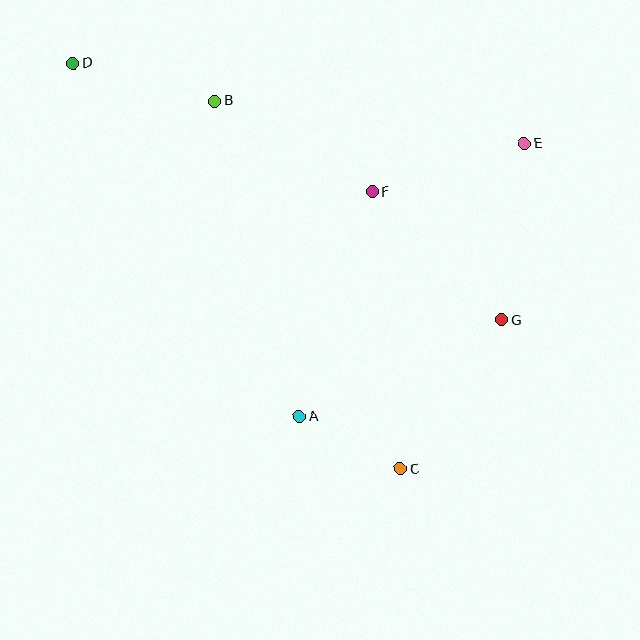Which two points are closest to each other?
Points A and C are closest to each other.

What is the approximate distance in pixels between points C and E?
The distance between C and E is approximately 348 pixels.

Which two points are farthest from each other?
Points C and D are farthest from each other.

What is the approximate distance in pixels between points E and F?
The distance between E and F is approximately 159 pixels.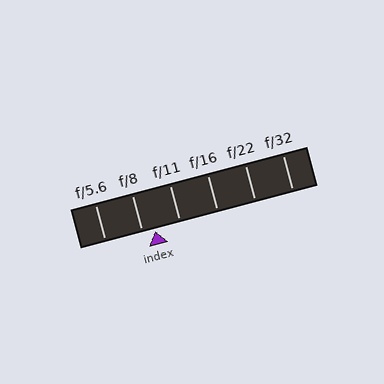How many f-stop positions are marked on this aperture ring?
There are 6 f-stop positions marked.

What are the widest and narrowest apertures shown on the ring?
The widest aperture shown is f/5.6 and the narrowest is f/32.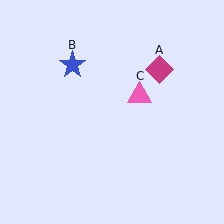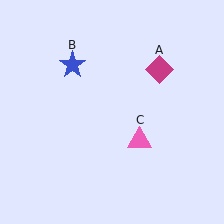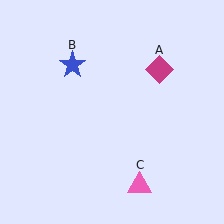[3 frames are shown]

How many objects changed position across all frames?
1 object changed position: pink triangle (object C).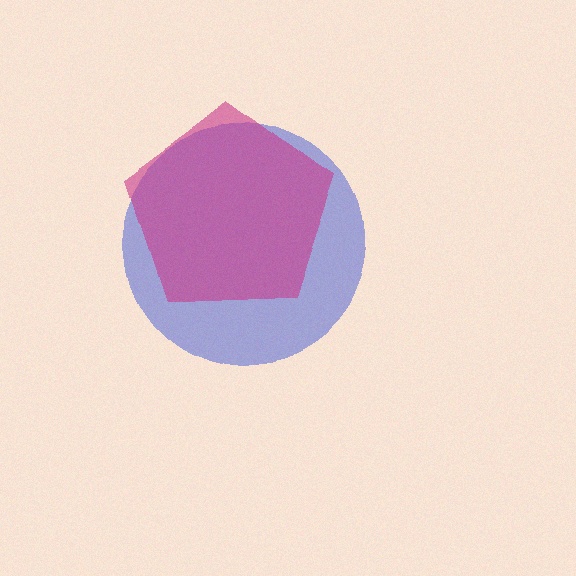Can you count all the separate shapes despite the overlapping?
Yes, there are 2 separate shapes.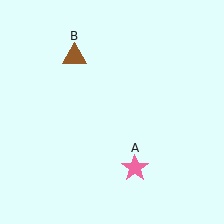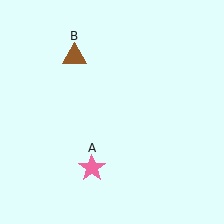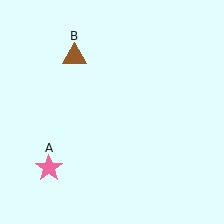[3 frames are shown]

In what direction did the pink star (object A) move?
The pink star (object A) moved left.